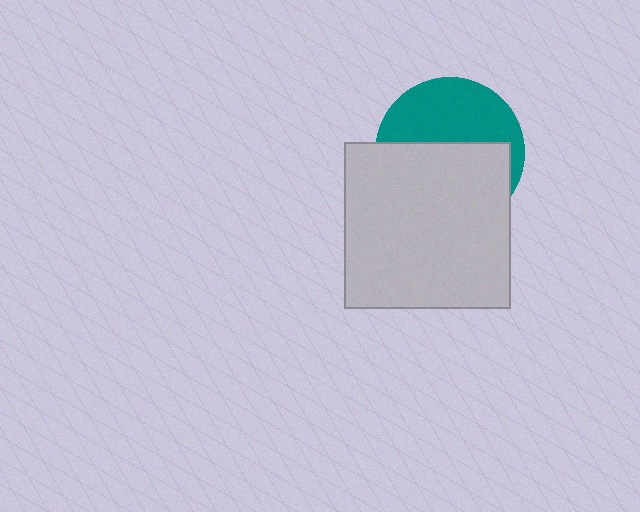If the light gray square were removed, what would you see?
You would see the complete teal circle.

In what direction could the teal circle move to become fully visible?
The teal circle could move up. That would shift it out from behind the light gray square entirely.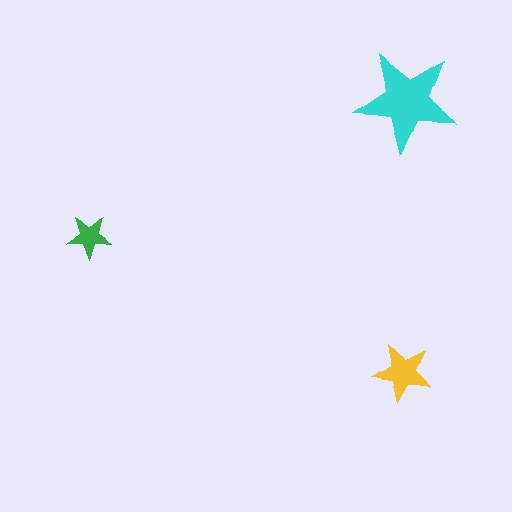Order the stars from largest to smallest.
the cyan one, the yellow one, the green one.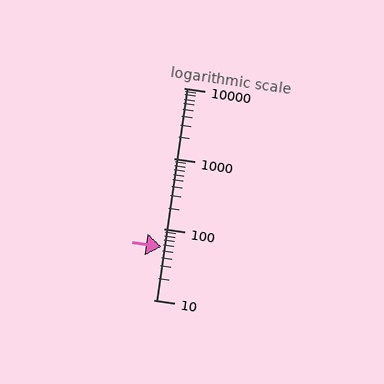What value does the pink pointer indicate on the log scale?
The pointer indicates approximately 56.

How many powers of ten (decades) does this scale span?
The scale spans 3 decades, from 10 to 10000.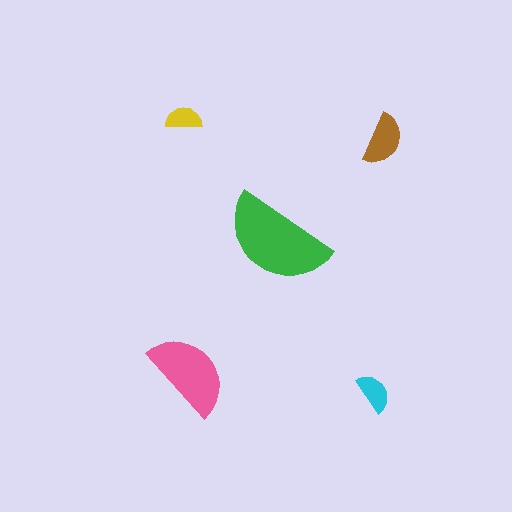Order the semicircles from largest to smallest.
the green one, the pink one, the brown one, the cyan one, the yellow one.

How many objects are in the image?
There are 5 objects in the image.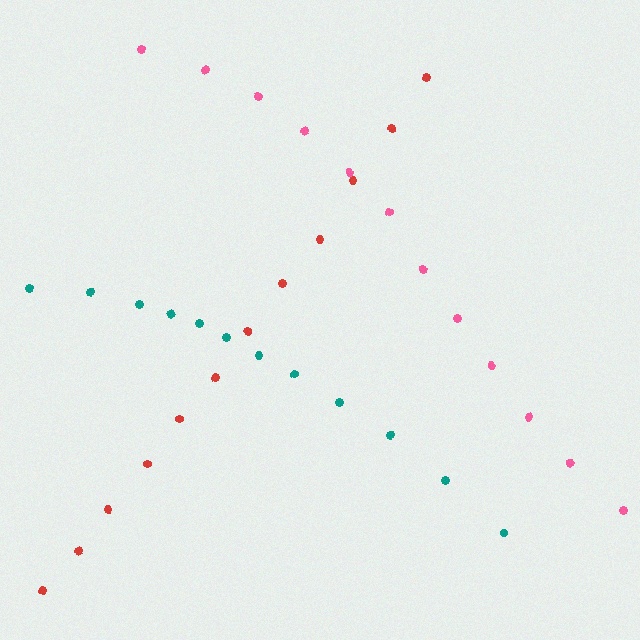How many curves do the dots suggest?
There are 3 distinct paths.